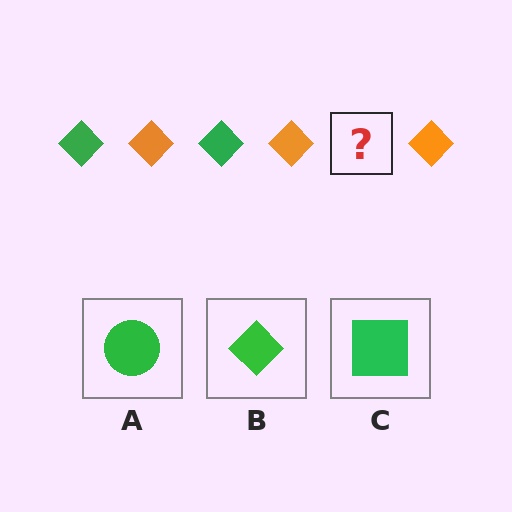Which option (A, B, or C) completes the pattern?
B.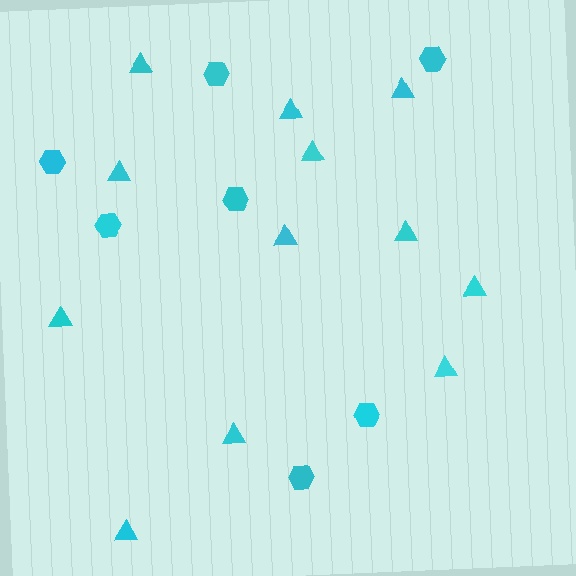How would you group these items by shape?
There are 2 groups: one group of hexagons (7) and one group of triangles (12).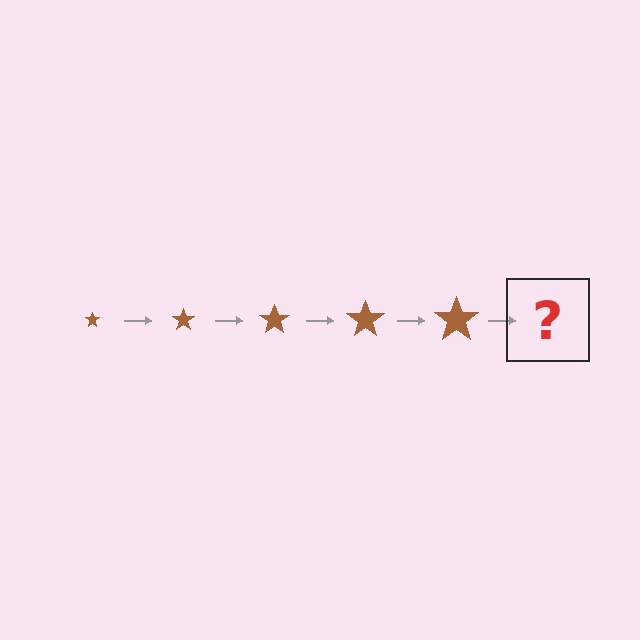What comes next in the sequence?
The next element should be a brown star, larger than the previous one.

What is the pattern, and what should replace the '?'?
The pattern is that the star gets progressively larger each step. The '?' should be a brown star, larger than the previous one.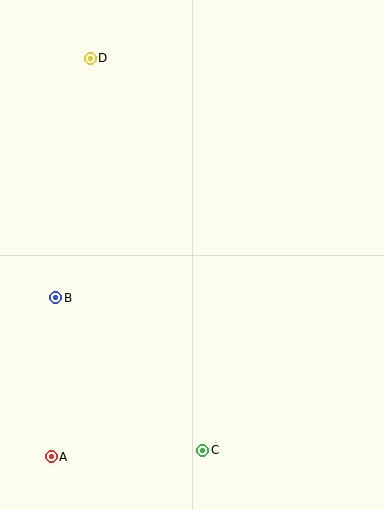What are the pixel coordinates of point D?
Point D is at (90, 58).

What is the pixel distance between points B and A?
The distance between B and A is 159 pixels.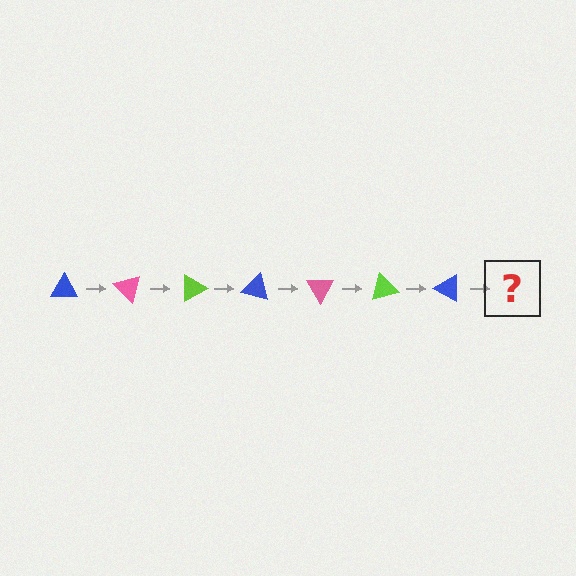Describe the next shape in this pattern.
It should be a pink triangle, rotated 315 degrees from the start.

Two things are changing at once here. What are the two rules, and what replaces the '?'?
The two rules are that it rotates 45 degrees each step and the color cycles through blue, pink, and lime. The '?' should be a pink triangle, rotated 315 degrees from the start.